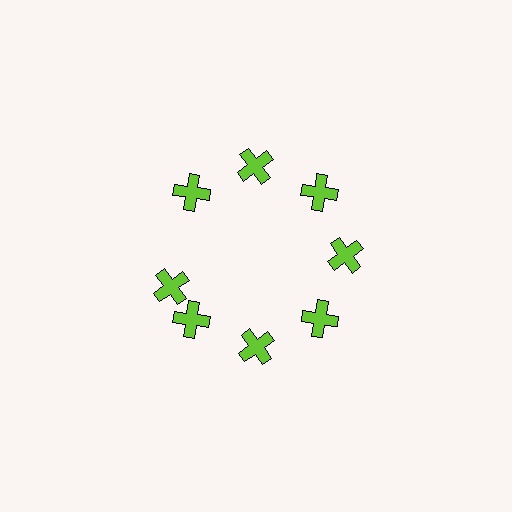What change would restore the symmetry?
The symmetry would be restored by rotating it back into even spacing with its neighbors so that all 8 crosses sit at equal angles and equal distance from the center.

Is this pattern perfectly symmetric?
No. The 8 lime crosses are arranged in a ring, but one element near the 9 o'clock position is rotated out of alignment along the ring, breaking the 8-fold rotational symmetry.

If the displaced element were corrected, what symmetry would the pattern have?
It would have 8-fold rotational symmetry — the pattern would map onto itself every 45 degrees.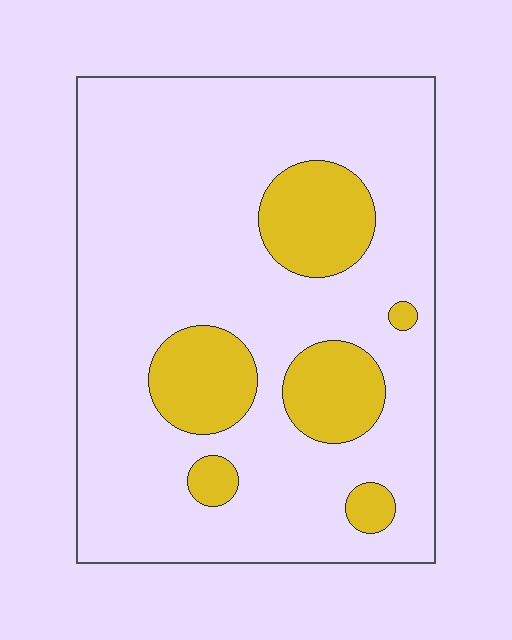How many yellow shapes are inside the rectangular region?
6.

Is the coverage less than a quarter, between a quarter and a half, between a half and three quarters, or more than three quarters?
Less than a quarter.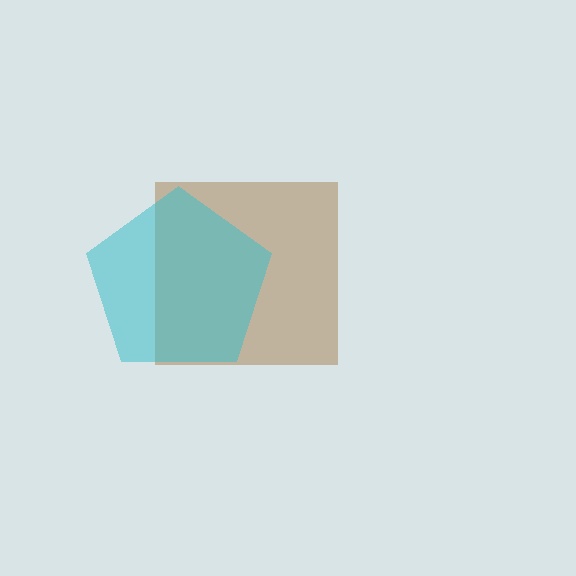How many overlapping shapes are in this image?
There are 2 overlapping shapes in the image.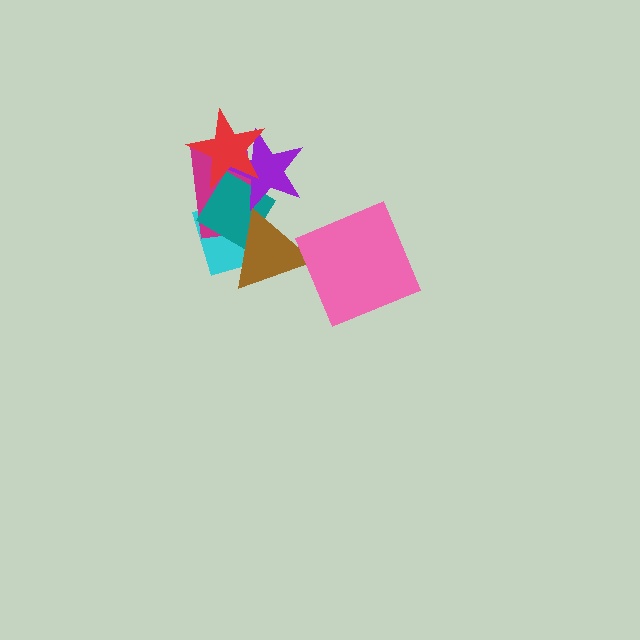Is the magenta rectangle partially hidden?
Yes, it is partially covered by another shape.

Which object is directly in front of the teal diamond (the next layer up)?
The purple star is directly in front of the teal diamond.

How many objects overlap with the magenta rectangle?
5 objects overlap with the magenta rectangle.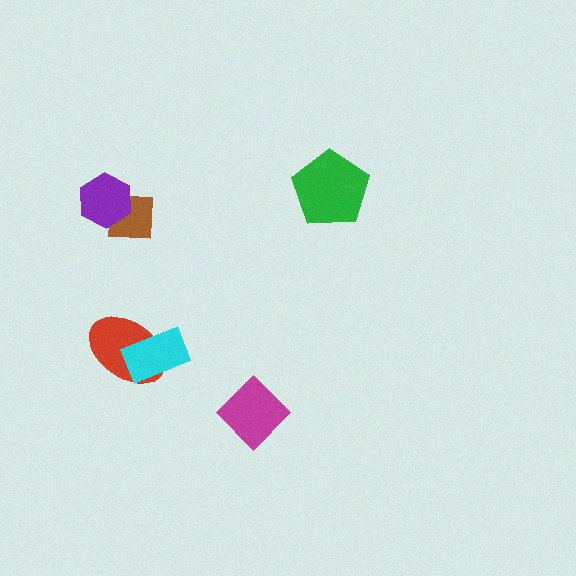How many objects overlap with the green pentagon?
0 objects overlap with the green pentagon.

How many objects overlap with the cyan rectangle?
1 object overlaps with the cyan rectangle.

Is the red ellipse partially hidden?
Yes, it is partially covered by another shape.